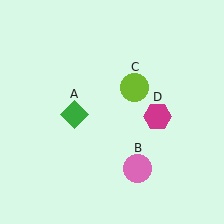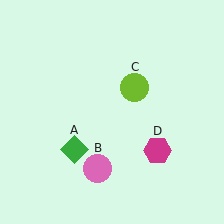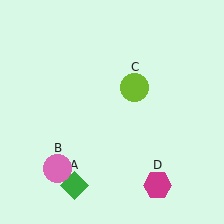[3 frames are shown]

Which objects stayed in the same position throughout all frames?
Lime circle (object C) remained stationary.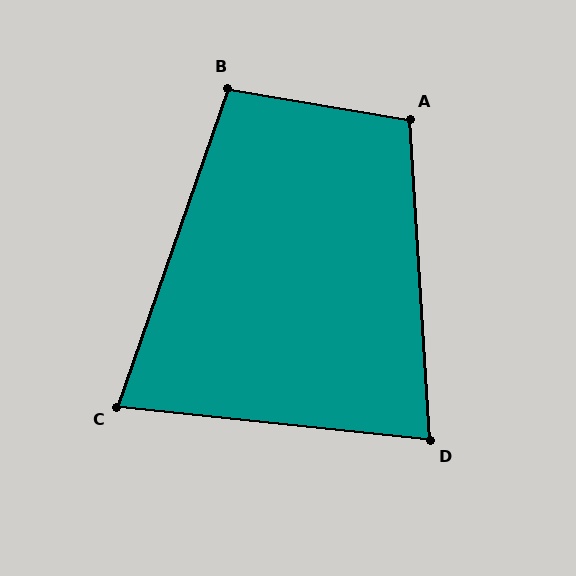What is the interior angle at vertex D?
Approximately 80 degrees (acute).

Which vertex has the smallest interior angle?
C, at approximately 77 degrees.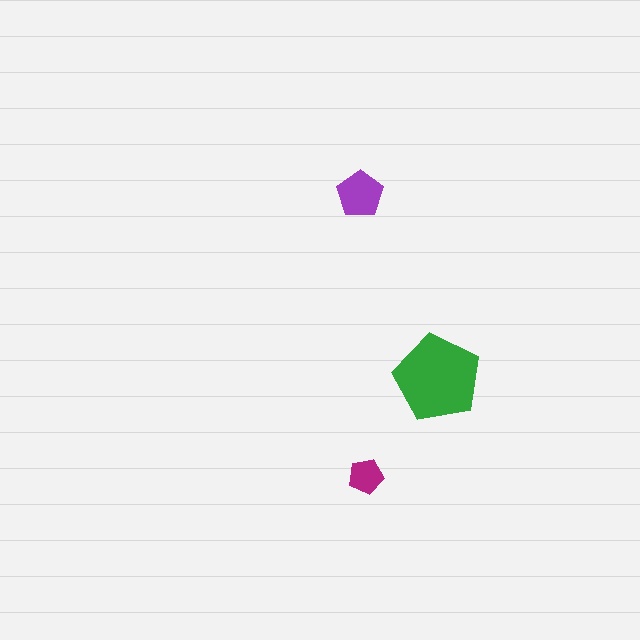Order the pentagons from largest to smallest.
the green one, the purple one, the magenta one.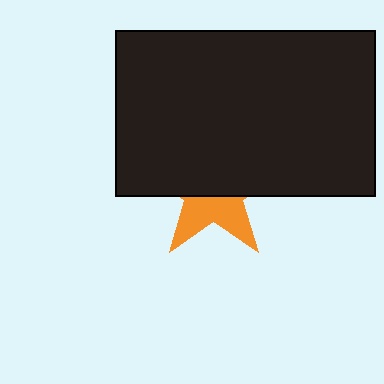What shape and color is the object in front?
The object in front is a black rectangle.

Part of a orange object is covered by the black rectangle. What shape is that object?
It is a star.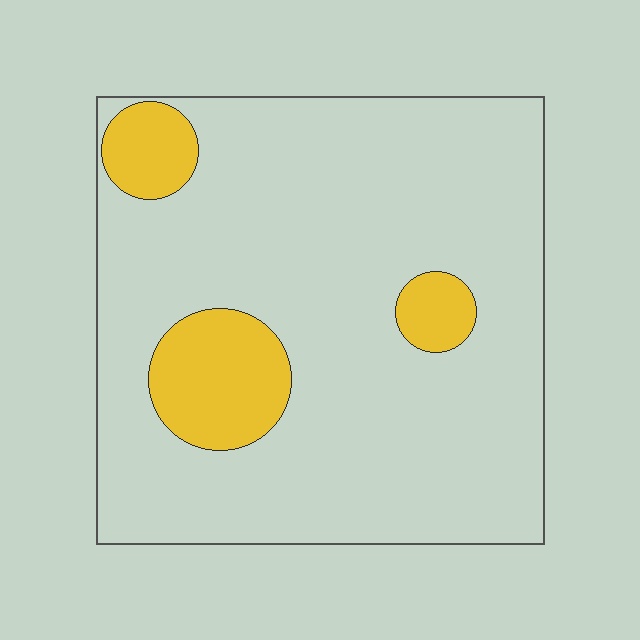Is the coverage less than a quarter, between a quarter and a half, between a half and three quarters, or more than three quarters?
Less than a quarter.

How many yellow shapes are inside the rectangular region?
3.